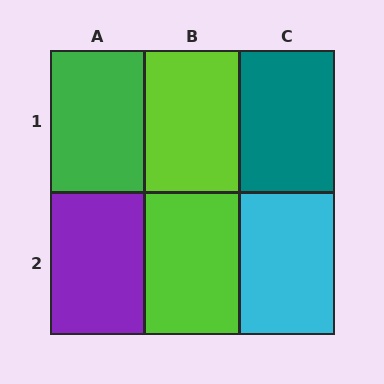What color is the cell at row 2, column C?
Cyan.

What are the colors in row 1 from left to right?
Green, lime, teal.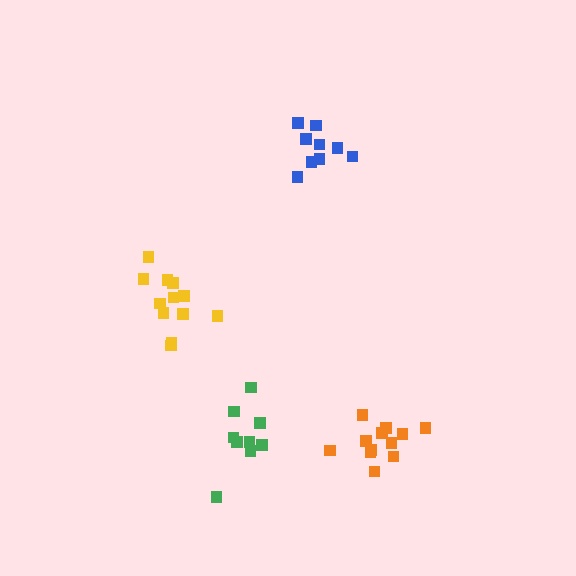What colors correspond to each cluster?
The clusters are colored: orange, yellow, green, blue.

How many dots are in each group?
Group 1: 12 dots, Group 2: 12 dots, Group 3: 9 dots, Group 4: 9 dots (42 total).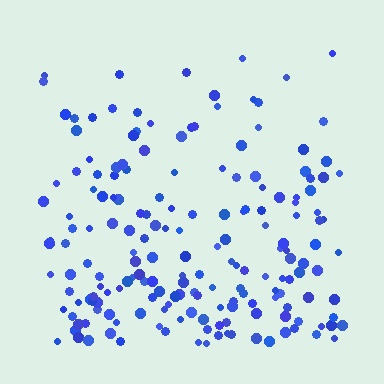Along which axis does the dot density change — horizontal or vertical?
Vertical.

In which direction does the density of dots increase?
From top to bottom, with the bottom side densest.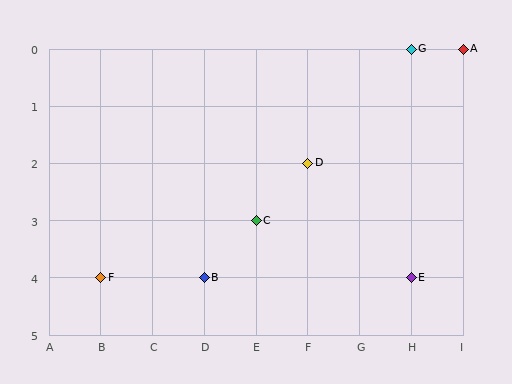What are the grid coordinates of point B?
Point B is at grid coordinates (D, 4).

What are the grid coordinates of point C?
Point C is at grid coordinates (E, 3).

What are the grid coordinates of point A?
Point A is at grid coordinates (I, 0).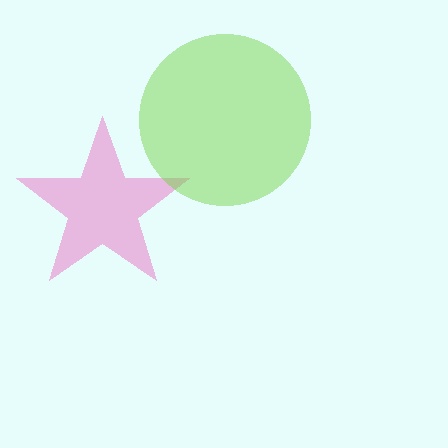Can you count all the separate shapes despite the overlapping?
Yes, there are 2 separate shapes.